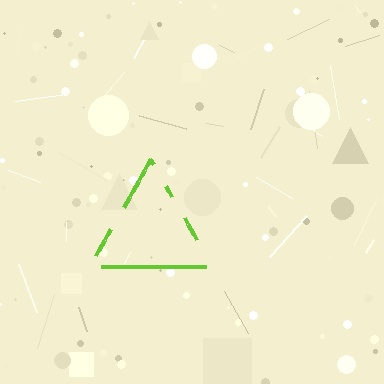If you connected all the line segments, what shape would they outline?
They would outline a triangle.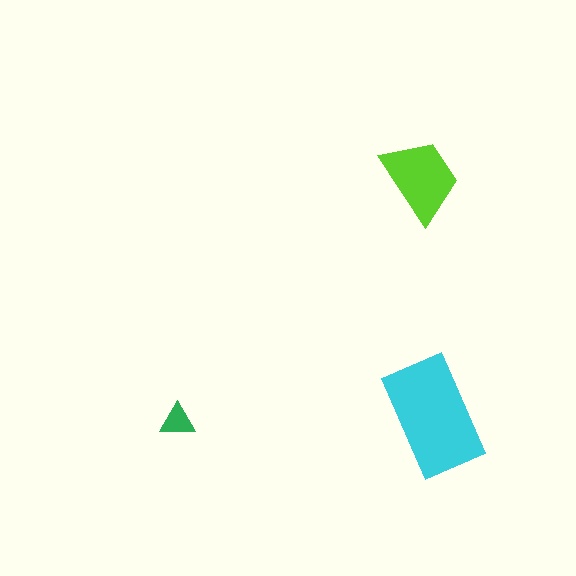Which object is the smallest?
The green triangle.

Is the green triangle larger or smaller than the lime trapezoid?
Smaller.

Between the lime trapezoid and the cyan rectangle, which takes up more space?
The cyan rectangle.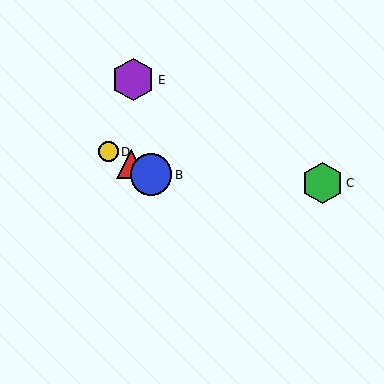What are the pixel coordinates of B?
Object B is at (151, 175).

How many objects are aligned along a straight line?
3 objects (A, B, D) are aligned along a straight line.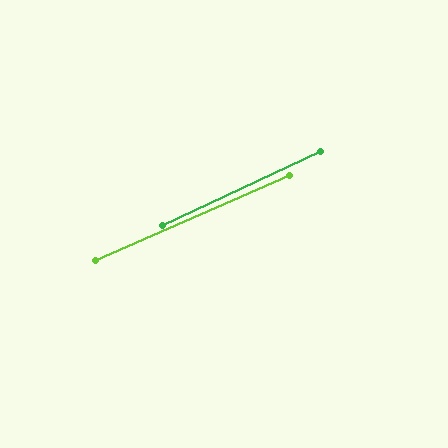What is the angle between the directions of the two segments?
Approximately 2 degrees.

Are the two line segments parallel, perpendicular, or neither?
Parallel — their directions differ by only 1.5°.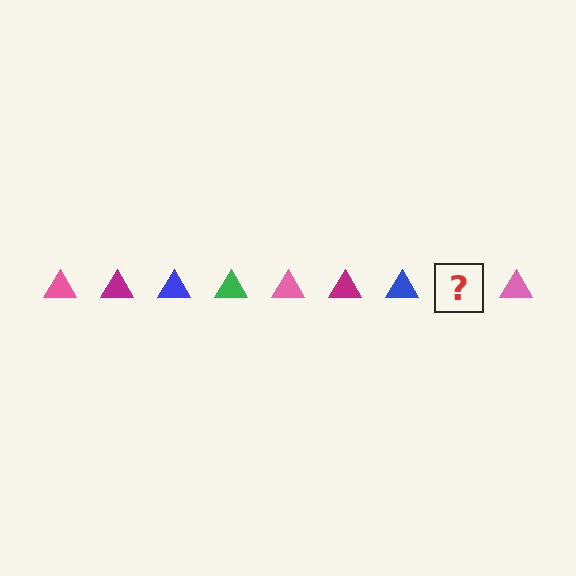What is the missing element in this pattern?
The missing element is a green triangle.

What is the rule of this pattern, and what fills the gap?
The rule is that the pattern cycles through pink, magenta, blue, green triangles. The gap should be filled with a green triangle.